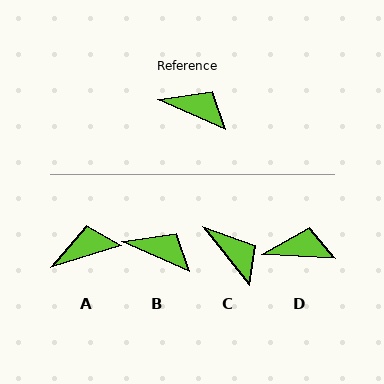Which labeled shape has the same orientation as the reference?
B.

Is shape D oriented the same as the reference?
No, it is off by about 21 degrees.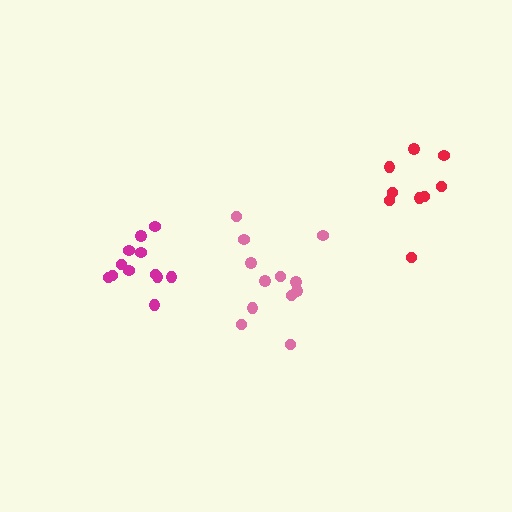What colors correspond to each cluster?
The clusters are colored: magenta, red, pink.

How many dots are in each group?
Group 1: 12 dots, Group 2: 9 dots, Group 3: 12 dots (33 total).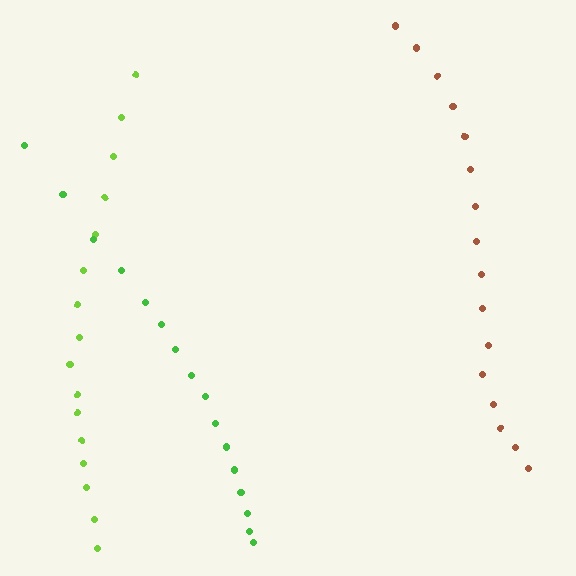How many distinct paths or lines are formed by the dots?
There are 3 distinct paths.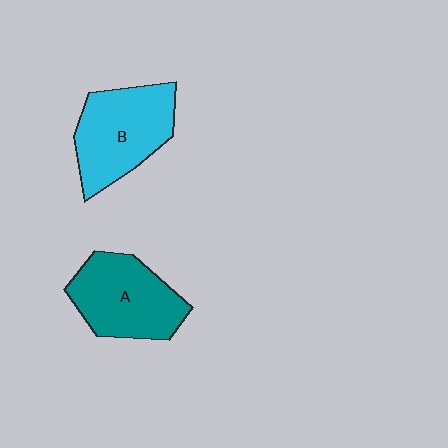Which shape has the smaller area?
Shape A (teal).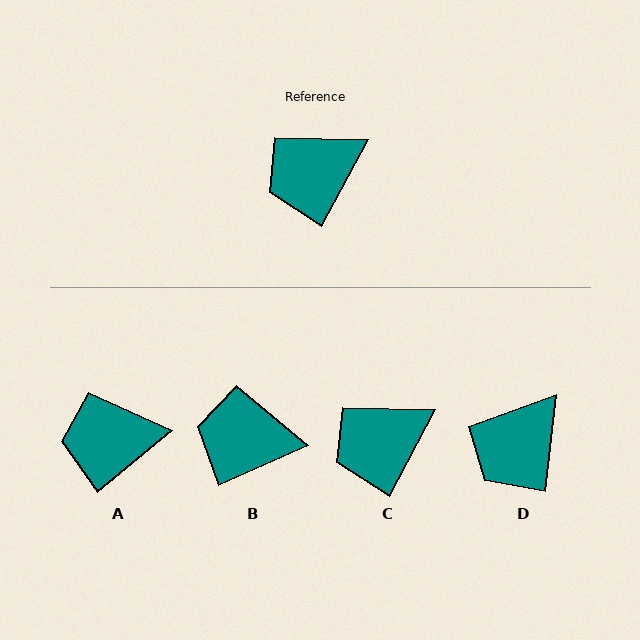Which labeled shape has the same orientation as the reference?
C.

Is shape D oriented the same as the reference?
No, it is off by about 22 degrees.